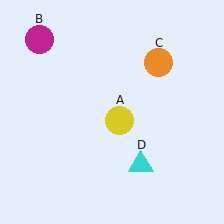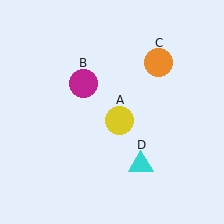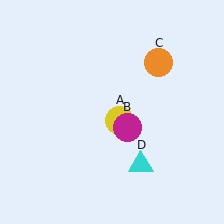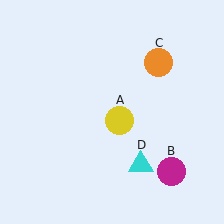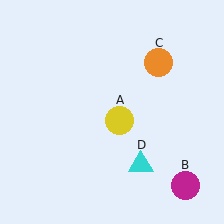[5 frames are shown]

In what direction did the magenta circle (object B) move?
The magenta circle (object B) moved down and to the right.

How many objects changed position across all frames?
1 object changed position: magenta circle (object B).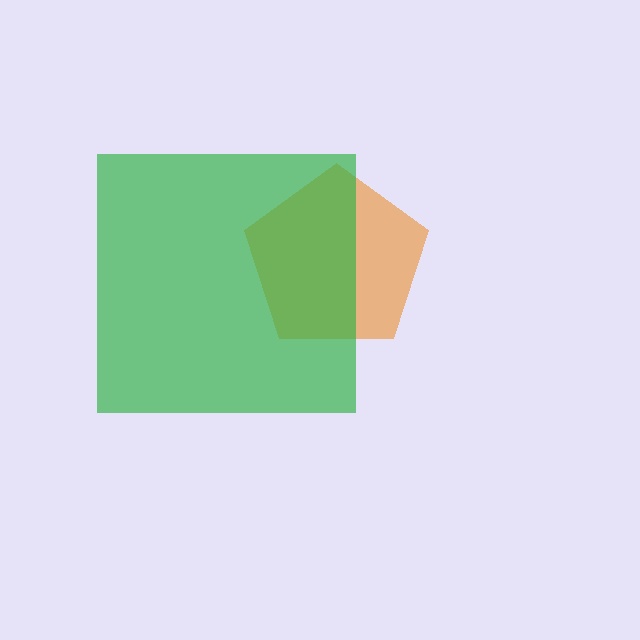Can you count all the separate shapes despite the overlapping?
Yes, there are 2 separate shapes.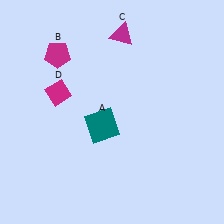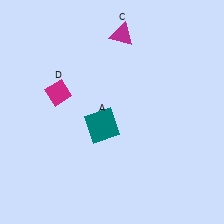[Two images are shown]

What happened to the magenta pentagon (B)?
The magenta pentagon (B) was removed in Image 2. It was in the top-left area of Image 1.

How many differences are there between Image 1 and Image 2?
There is 1 difference between the two images.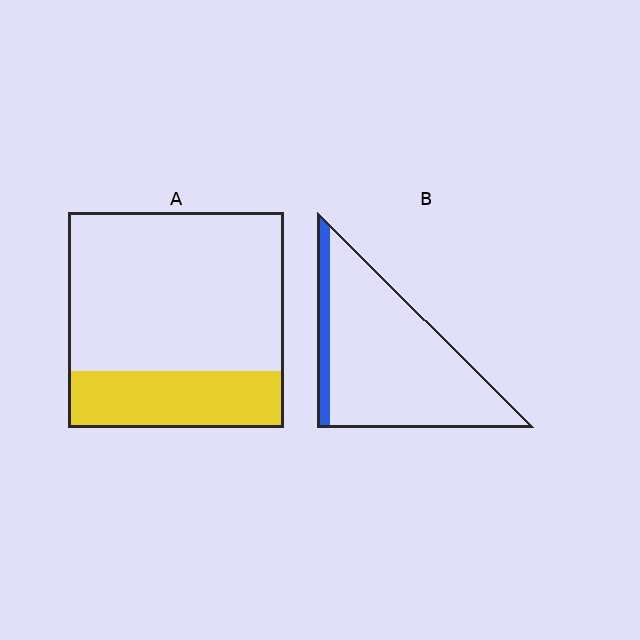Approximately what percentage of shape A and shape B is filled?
A is approximately 25% and B is approximately 10%.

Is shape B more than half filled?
No.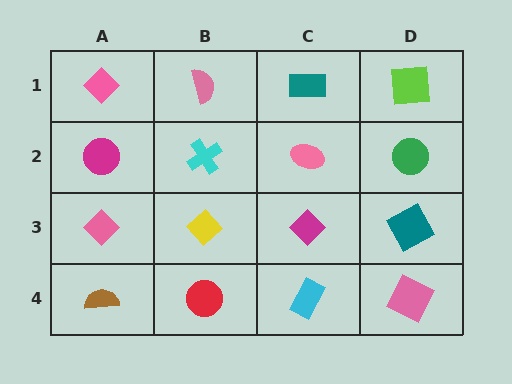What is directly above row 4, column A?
A pink diamond.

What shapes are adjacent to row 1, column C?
A pink ellipse (row 2, column C), a pink semicircle (row 1, column B), a lime square (row 1, column D).